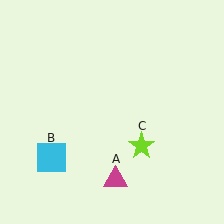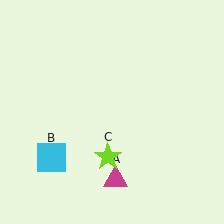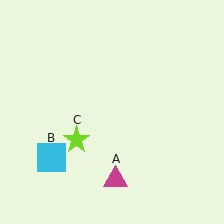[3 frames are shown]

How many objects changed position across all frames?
1 object changed position: lime star (object C).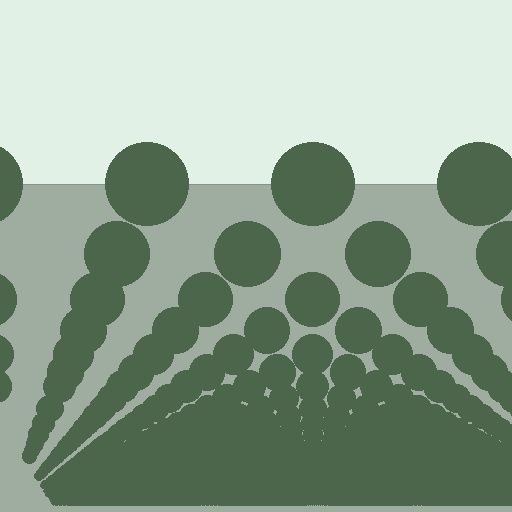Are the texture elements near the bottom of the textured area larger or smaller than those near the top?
Smaller. The gradient is inverted — elements near the bottom are smaller and denser.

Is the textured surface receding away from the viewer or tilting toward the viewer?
The surface appears to tilt toward the viewer. Texture elements get larger and sparser toward the top.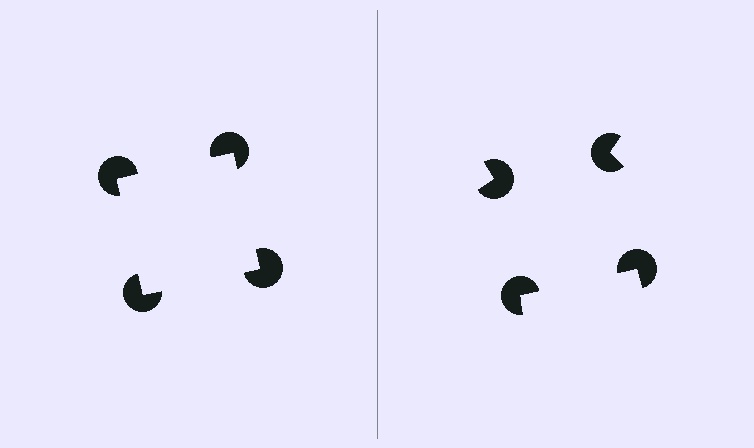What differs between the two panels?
The pac-man discs are positioned identically on both sides; only the wedge orientations differ. On the left they align to a square; on the right they are misaligned.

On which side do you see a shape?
An illusory square appears on the left side. On the right side the wedge cuts are rotated, so no coherent shape forms.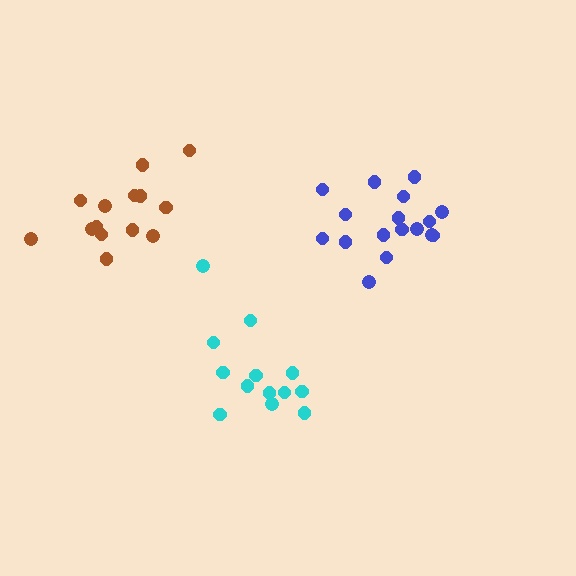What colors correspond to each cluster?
The clusters are colored: cyan, brown, blue.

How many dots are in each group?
Group 1: 13 dots, Group 2: 14 dots, Group 3: 17 dots (44 total).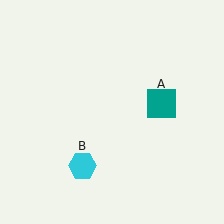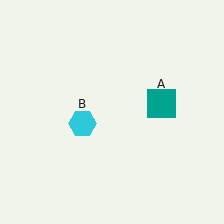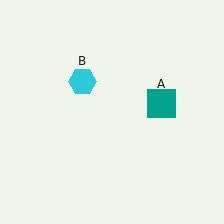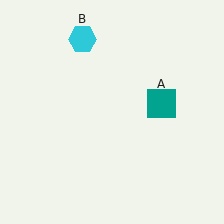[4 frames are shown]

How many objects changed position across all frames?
1 object changed position: cyan hexagon (object B).